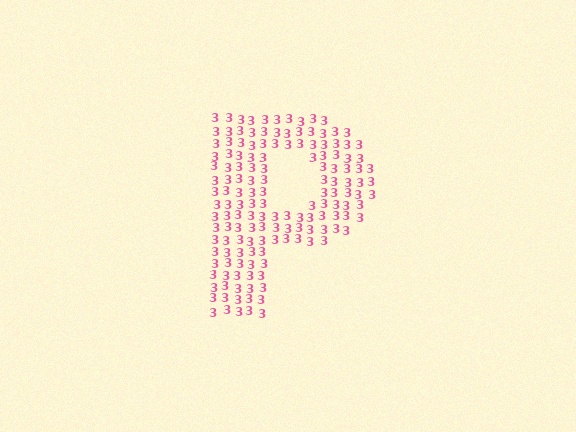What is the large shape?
The large shape is the letter P.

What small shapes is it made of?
It is made of small digit 3's.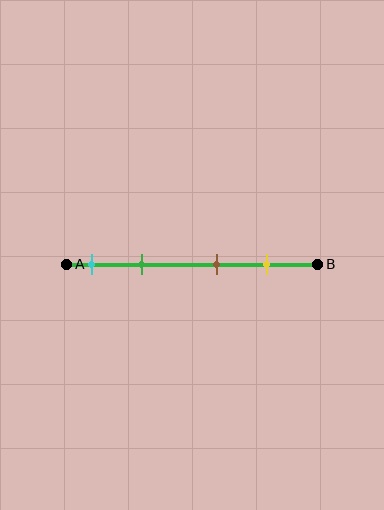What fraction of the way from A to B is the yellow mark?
The yellow mark is approximately 80% (0.8) of the way from A to B.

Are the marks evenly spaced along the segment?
No, the marks are not evenly spaced.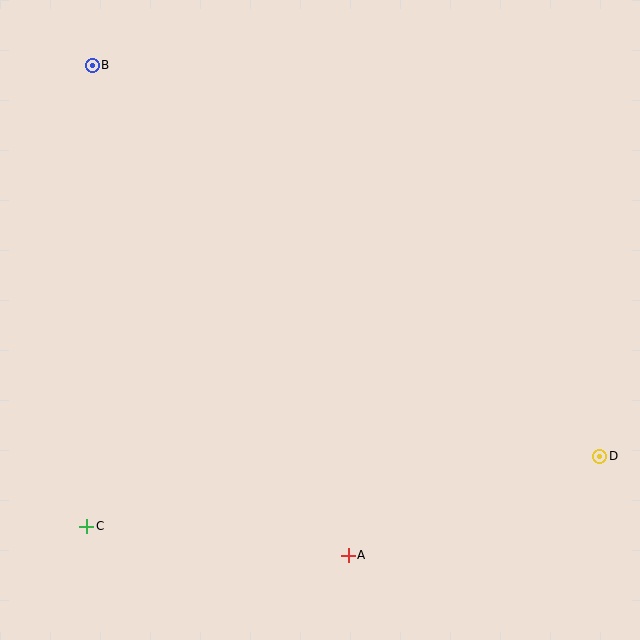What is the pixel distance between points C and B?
The distance between C and B is 461 pixels.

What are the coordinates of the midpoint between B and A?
The midpoint between B and A is at (220, 310).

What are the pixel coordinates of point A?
Point A is at (348, 555).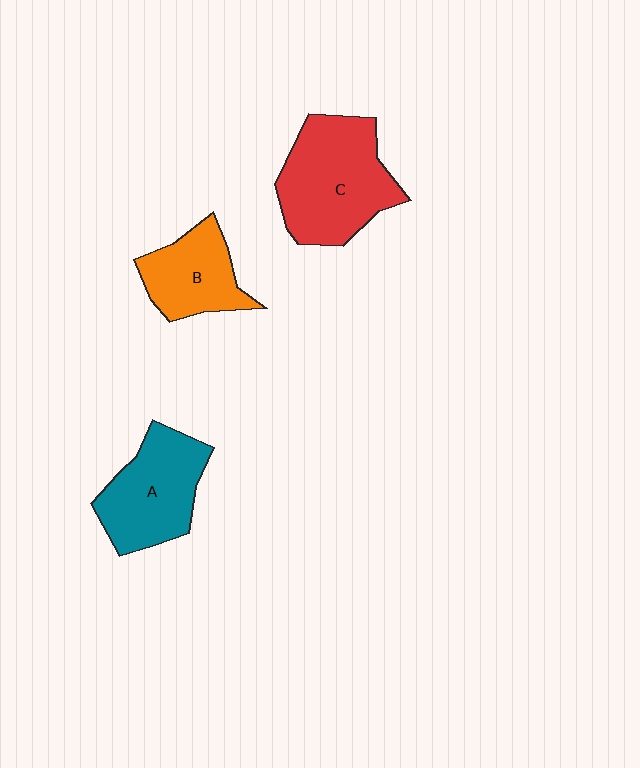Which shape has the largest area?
Shape C (red).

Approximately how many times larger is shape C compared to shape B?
Approximately 1.6 times.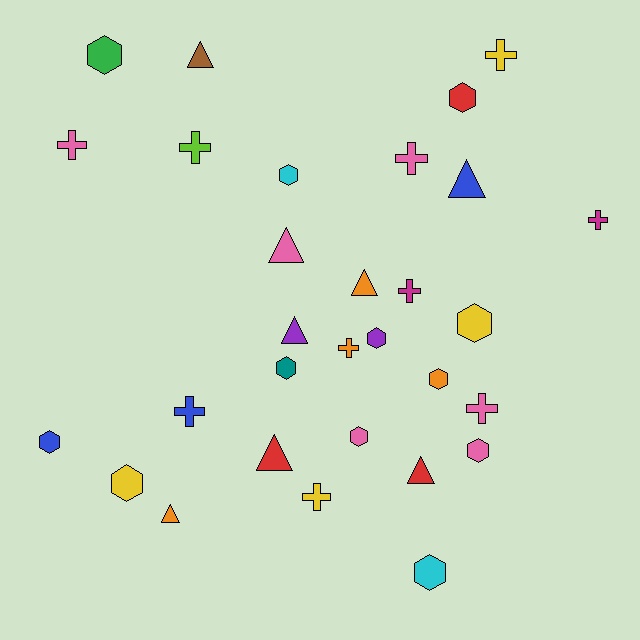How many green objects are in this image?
There is 1 green object.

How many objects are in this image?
There are 30 objects.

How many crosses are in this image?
There are 10 crosses.